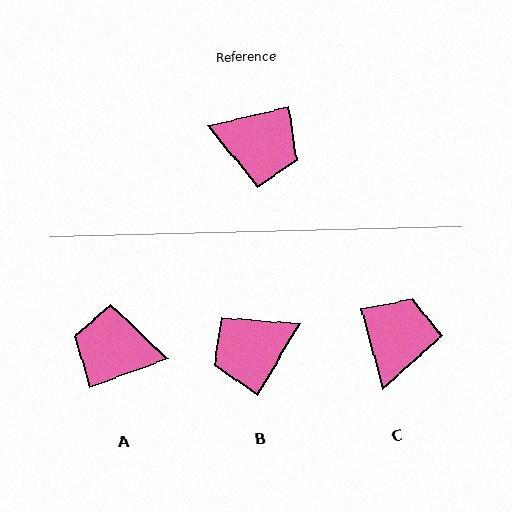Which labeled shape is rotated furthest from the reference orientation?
A, about 173 degrees away.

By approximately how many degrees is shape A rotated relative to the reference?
Approximately 173 degrees clockwise.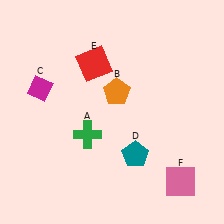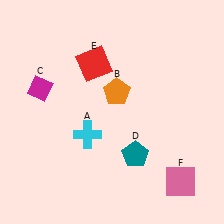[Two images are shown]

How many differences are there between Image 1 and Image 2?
There is 1 difference between the two images.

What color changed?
The cross (A) changed from green in Image 1 to cyan in Image 2.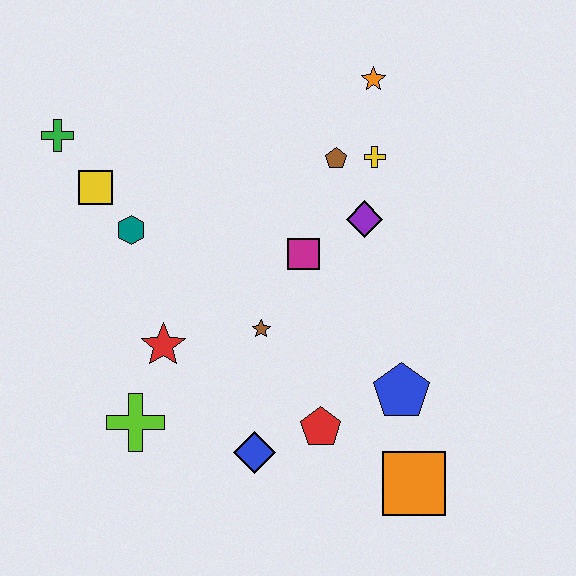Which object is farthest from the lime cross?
The orange star is farthest from the lime cross.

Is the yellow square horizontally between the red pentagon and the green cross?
Yes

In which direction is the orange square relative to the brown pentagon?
The orange square is below the brown pentagon.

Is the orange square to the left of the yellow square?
No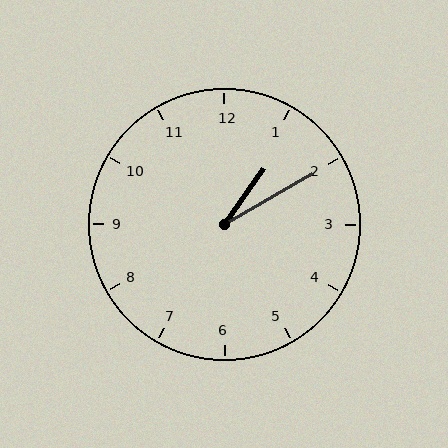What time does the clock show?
1:10.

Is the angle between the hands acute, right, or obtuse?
It is acute.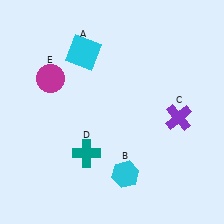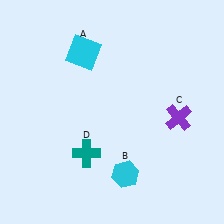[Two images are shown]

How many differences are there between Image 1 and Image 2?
There is 1 difference between the two images.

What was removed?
The magenta circle (E) was removed in Image 2.